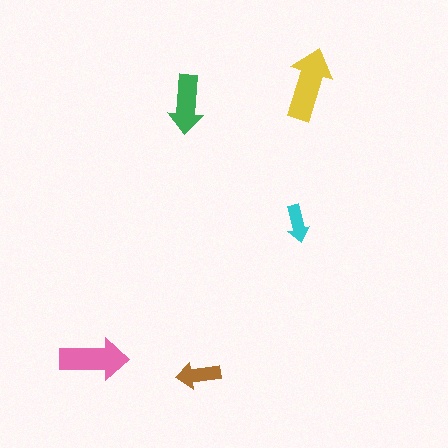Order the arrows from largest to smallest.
the yellow one, the pink one, the green one, the brown one, the cyan one.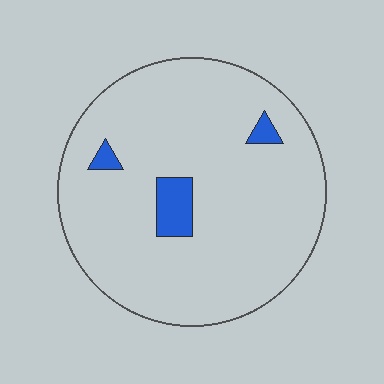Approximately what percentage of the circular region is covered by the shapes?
Approximately 5%.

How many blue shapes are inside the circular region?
3.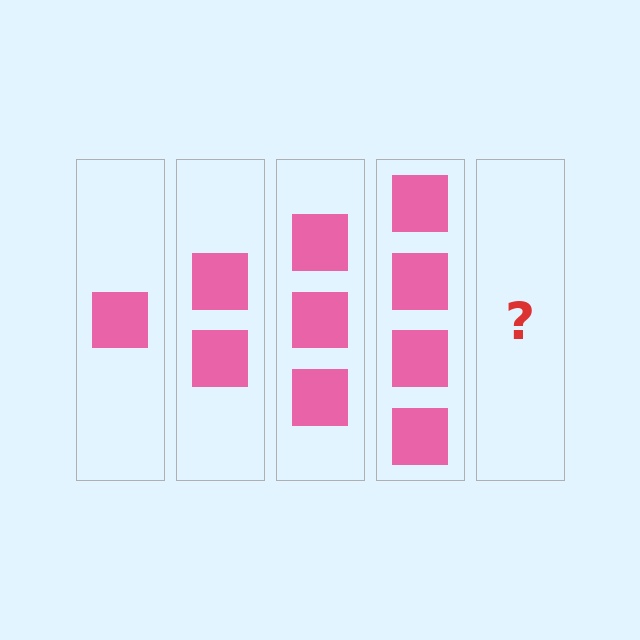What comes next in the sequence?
The next element should be 5 squares.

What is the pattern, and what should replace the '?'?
The pattern is that each step adds one more square. The '?' should be 5 squares.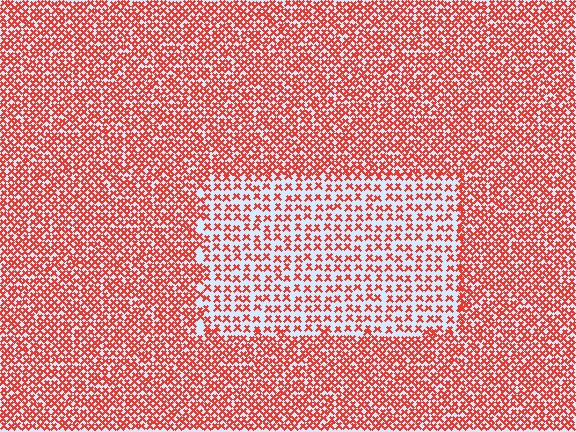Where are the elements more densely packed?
The elements are more densely packed outside the rectangle boundary.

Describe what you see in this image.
The image contains small red elements arranged at two different densities. A rectangle-shaped region is visible where the elements are less densely packed than the surrounding area.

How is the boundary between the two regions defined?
The boundary is defined by a change in element density (approximately 1.9x ratio). All elements are the same color, size, and shape.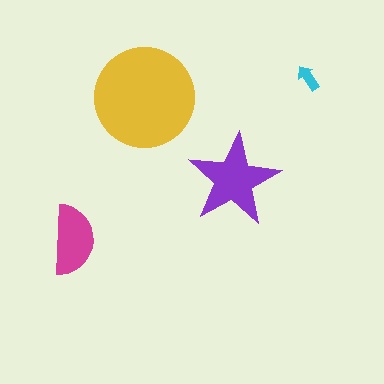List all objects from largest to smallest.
The yellow circle, the purple star, the magenta semicircle, the cyan arrow.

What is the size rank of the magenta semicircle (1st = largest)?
3rd.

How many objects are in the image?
There are 4 objects in the image.